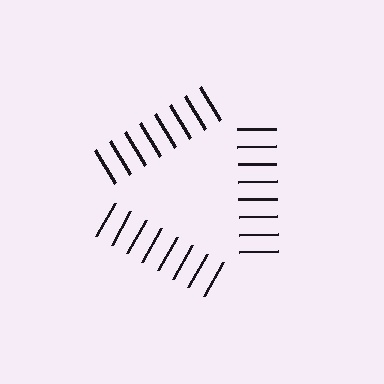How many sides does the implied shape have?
3 sides — the line-ends trace a triangle.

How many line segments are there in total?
24 — 8 along each of the 3 edges.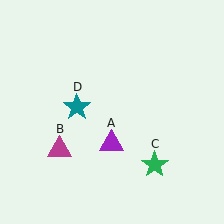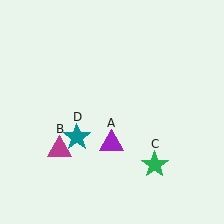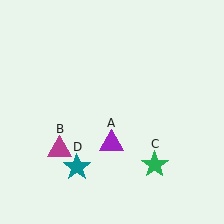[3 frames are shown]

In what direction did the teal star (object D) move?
The teal star (object D) moved down.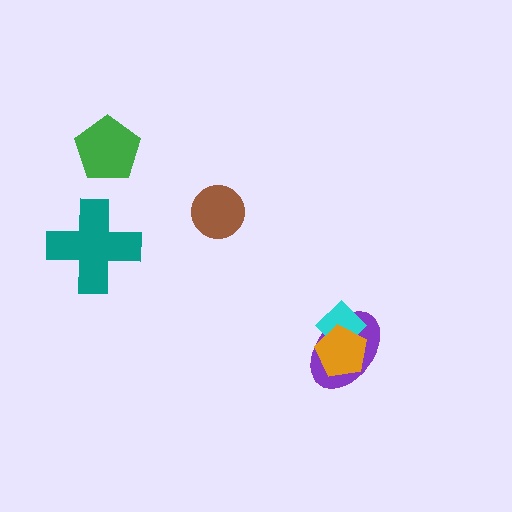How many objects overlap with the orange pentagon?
2 objects overlap with the orange pentagon.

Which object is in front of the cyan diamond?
The orange pentagon is in front of the cyan diamond.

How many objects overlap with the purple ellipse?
2 objects overlap with the purple ellipse.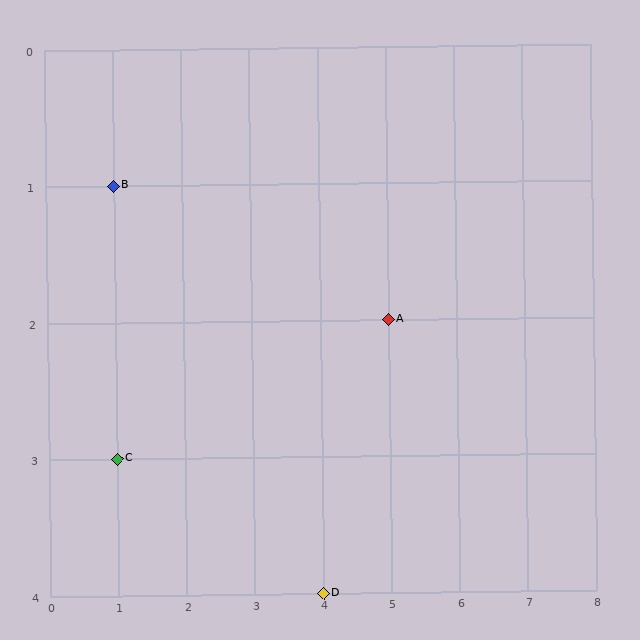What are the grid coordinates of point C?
Point C is at grid coordinates (1, 3).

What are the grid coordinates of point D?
Point D is at grid coordinates (4, 4).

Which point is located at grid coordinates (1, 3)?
Point C is at (1, 3).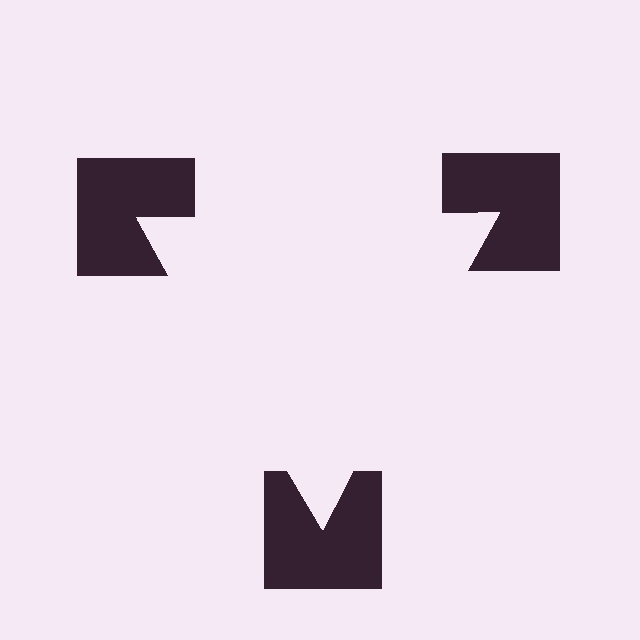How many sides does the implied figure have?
3 sides.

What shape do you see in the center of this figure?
An illusory triangle — its edges are inferred from the aligned wedge cuts in the notched squares, not physically drawn.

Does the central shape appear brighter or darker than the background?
It typically appears slightly brighter than the background, even though no actual brightness change is drawn.